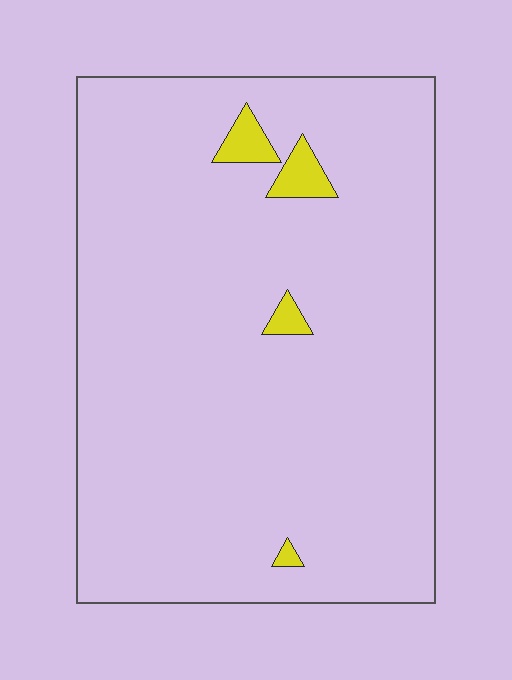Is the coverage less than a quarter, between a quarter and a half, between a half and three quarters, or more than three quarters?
Less than a quarter.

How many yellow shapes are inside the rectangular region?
4.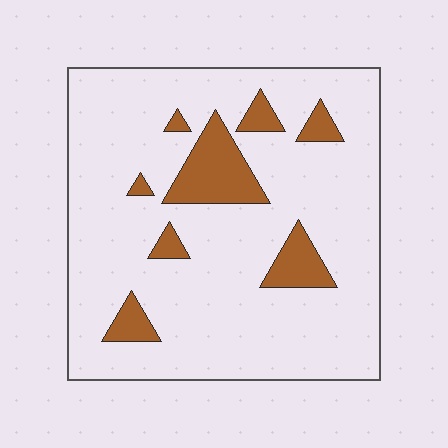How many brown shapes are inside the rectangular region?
8.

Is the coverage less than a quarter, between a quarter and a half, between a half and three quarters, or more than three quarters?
Less than a quarter.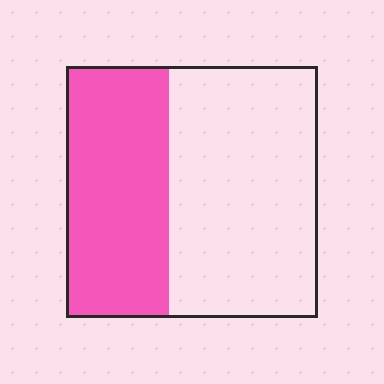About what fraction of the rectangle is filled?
About two fifths (2/5).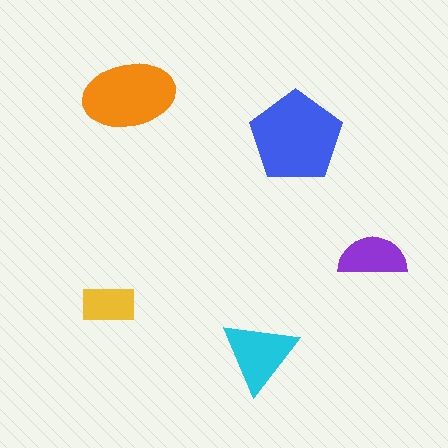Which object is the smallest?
The yellow rectangle.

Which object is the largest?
The blue pentagon.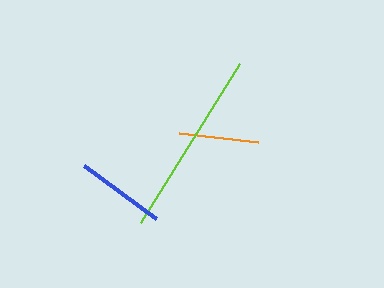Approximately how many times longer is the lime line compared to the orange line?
The lime line is approximately 2.4 times the length of the orange line.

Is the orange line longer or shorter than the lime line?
The lime line is longer than the orange line.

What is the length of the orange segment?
The orange segment is approximately 79 pixels long.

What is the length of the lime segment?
The lime segment is approximately 187 pixels long.